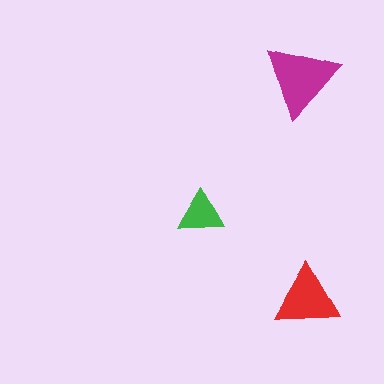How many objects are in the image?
There are 3 objects in the image.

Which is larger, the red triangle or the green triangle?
The red one.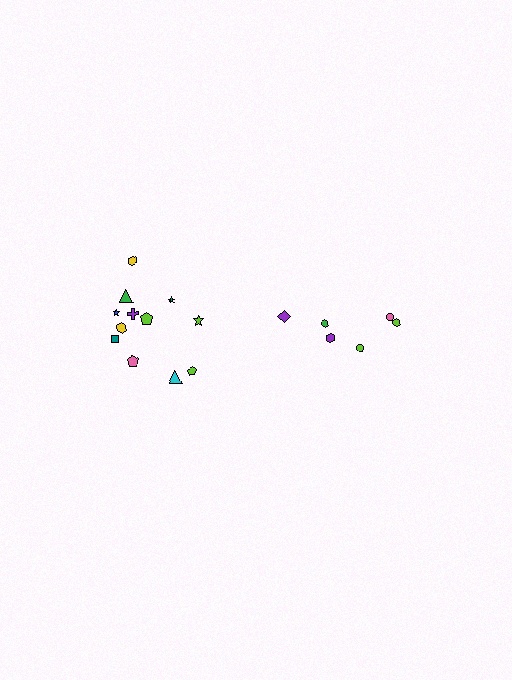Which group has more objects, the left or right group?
The left group.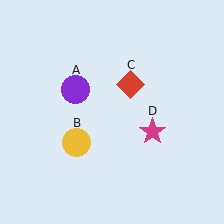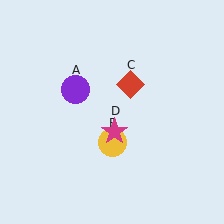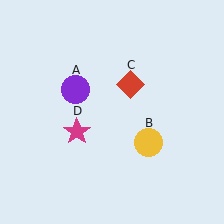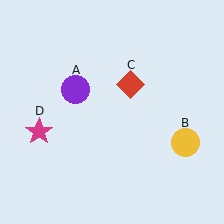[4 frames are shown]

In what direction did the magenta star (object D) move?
The magenta star (object D) moved left.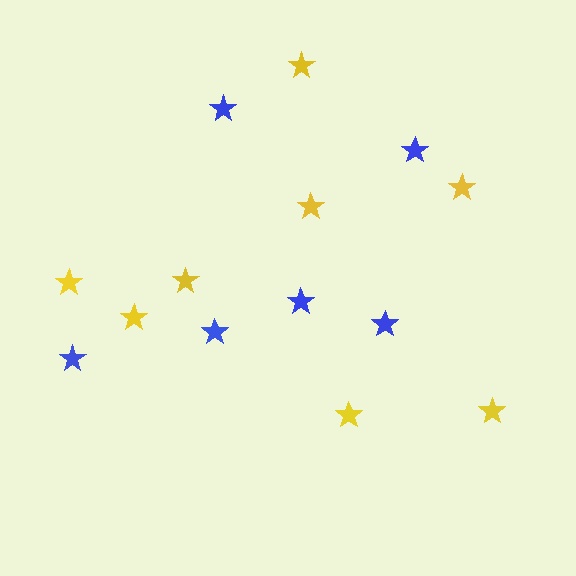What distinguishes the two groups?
There are 2 groups: one group of yellow stars (8) and one group of blue stars (6).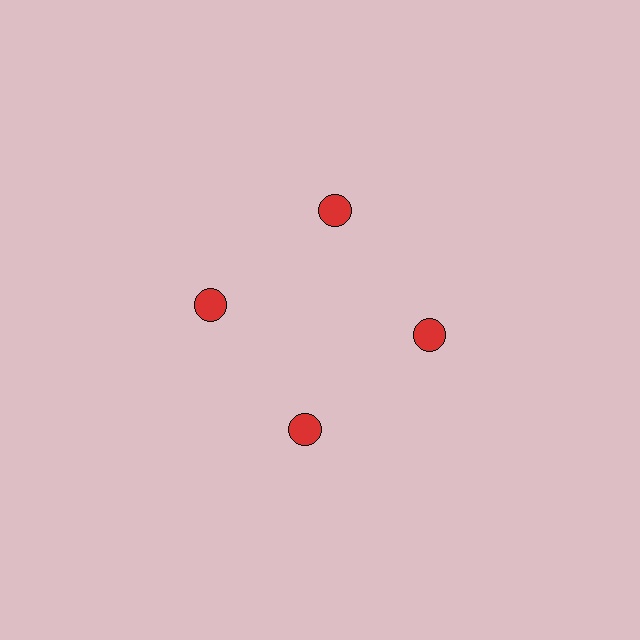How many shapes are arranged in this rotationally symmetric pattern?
There are 4 shapes, arranged in 4 groups of 1.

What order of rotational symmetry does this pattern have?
This pattern has 4-fold rotational symmetry.